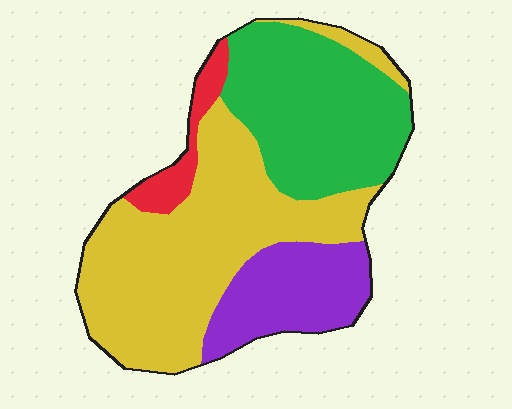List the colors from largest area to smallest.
From largest to smallest: yellow, green, purple, red.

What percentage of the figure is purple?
Purple covers roughly 15% of the figure.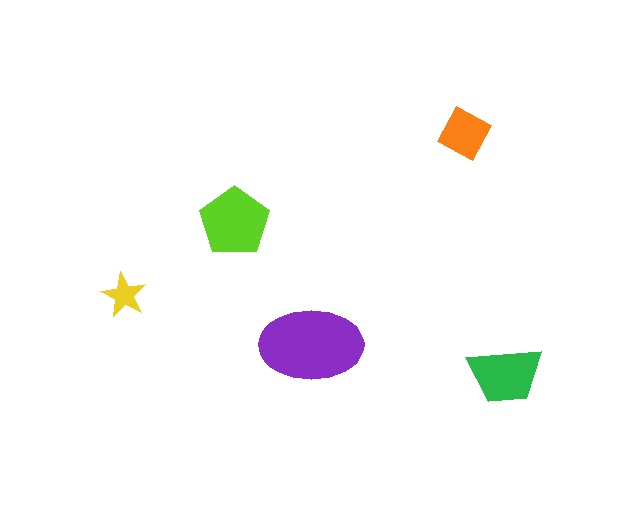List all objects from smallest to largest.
The yellow star, the orange diamond, the green trapezoid, the lime pentagon, the purple ellipse.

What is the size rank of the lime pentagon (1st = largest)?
2nd.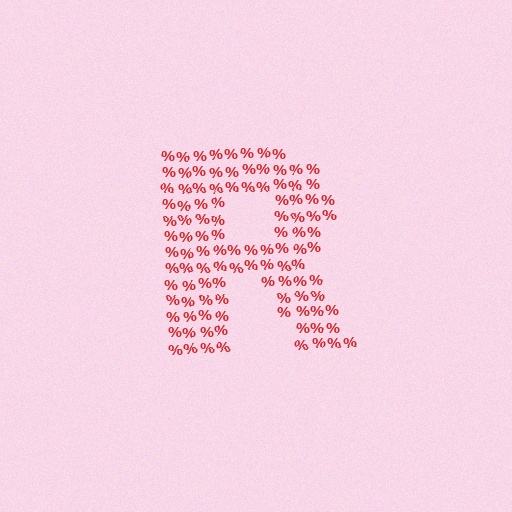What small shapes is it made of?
It is made of small percent signs.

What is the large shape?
The large shape is the letter R.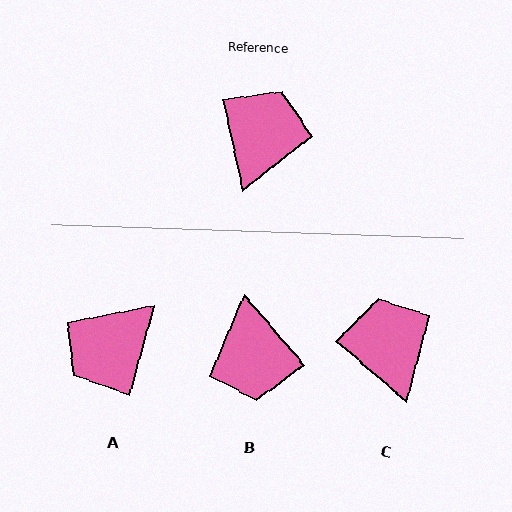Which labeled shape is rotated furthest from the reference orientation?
A, about 153 degrees away.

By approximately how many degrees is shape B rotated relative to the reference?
Approximately 151 degrees clockwise.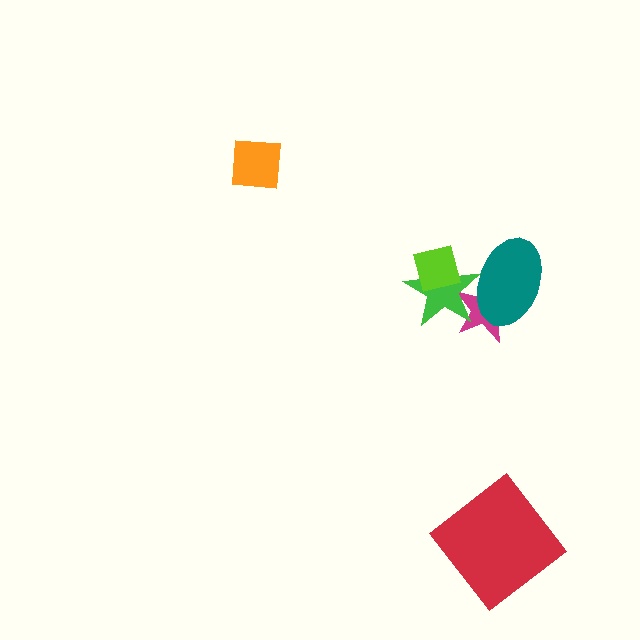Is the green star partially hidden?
Yes, it is partially covered by another shape.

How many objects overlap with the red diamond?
0 objects overlap with the red diamond.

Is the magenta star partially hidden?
Yes, it is partially covered by another shape.